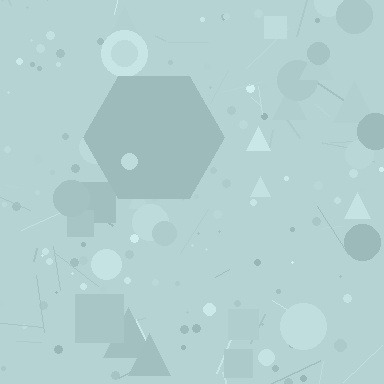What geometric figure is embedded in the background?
A hexagon is embedded in the background.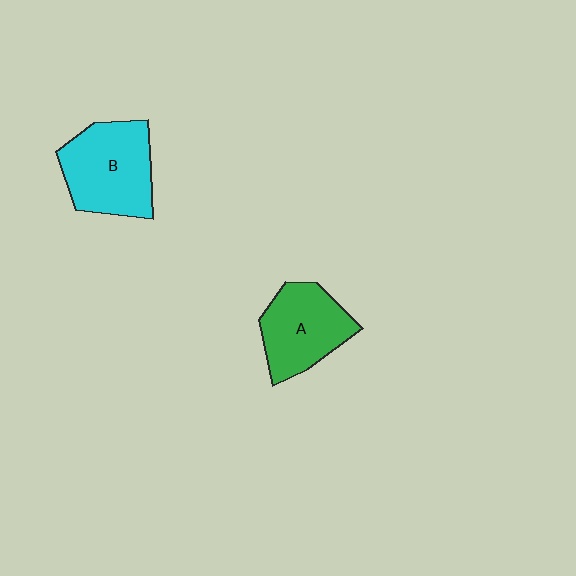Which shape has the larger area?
Shape B (cyan).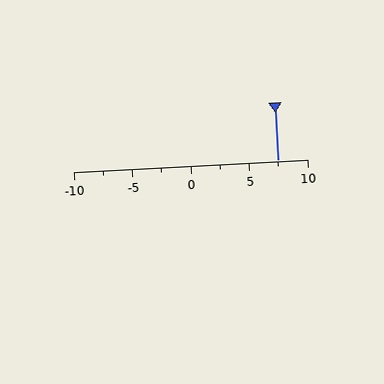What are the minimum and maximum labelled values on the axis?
The axis runs from -10 to 10.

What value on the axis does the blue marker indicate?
The marker indicates approximately 7.5.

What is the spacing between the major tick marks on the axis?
The major ticks are spaced 5 apart.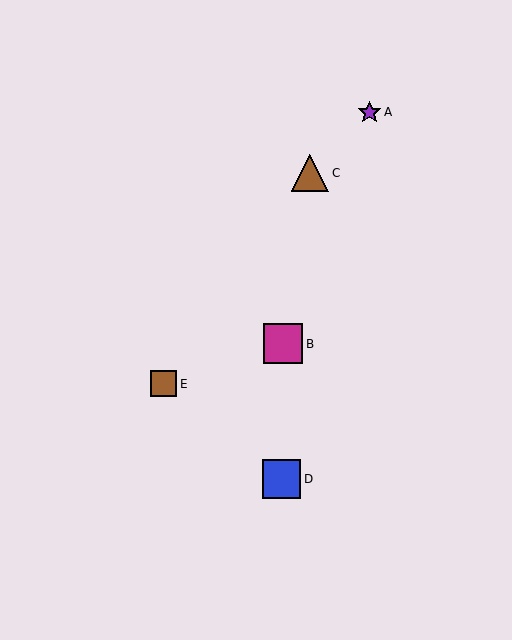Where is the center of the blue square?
The center of the blue square is at (281, 479).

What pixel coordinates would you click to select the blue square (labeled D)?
Click at (281, 479) to select the blue square D.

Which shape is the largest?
The magenta square (labeled B) is the largest.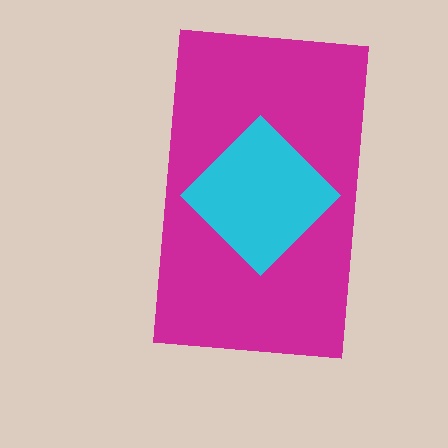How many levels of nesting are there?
2.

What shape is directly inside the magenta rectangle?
The cyan diamond.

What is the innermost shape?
The cyan diamond.